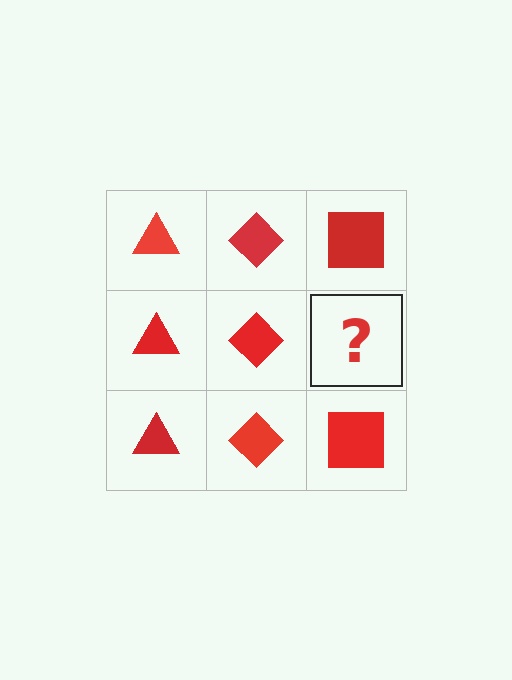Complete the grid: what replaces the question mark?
The question mark should be replaced with a red square.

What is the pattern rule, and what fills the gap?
The rule is that each column has a consistent shape. The gap should be filled with a red square.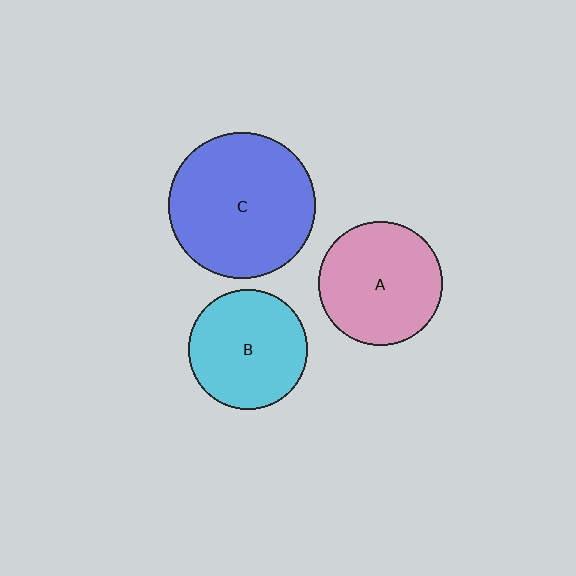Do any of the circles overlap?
No, none of the circles overlap.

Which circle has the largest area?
Circle C (blue).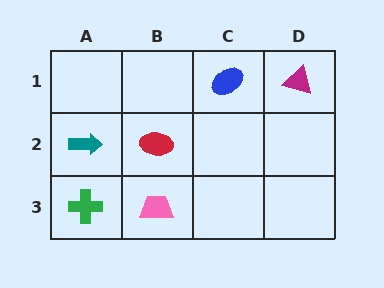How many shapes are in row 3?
2 shapes.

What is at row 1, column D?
A magenta triangle.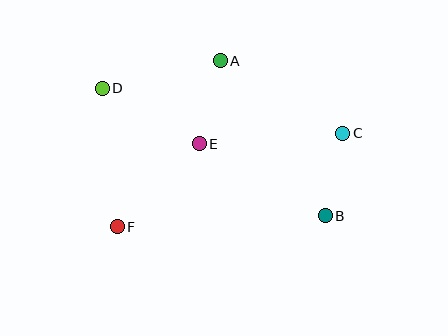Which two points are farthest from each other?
Points B and D are farthest from each other.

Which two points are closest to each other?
Points B and C are closest to each other.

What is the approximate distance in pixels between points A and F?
The distance between A and F is approximately 196 pixels.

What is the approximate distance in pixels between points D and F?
The distance between D and F is approximately 139 pixels.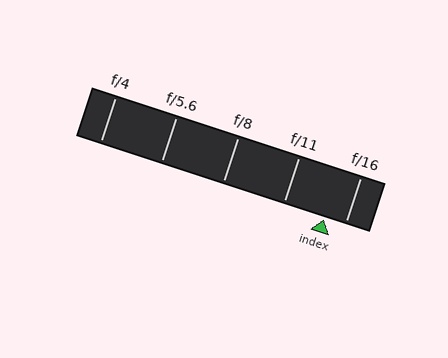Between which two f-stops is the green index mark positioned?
The index mark is between f/11 and f/16.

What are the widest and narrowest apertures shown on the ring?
The widest aperture shown is f/4 and the narrowest is f/16.